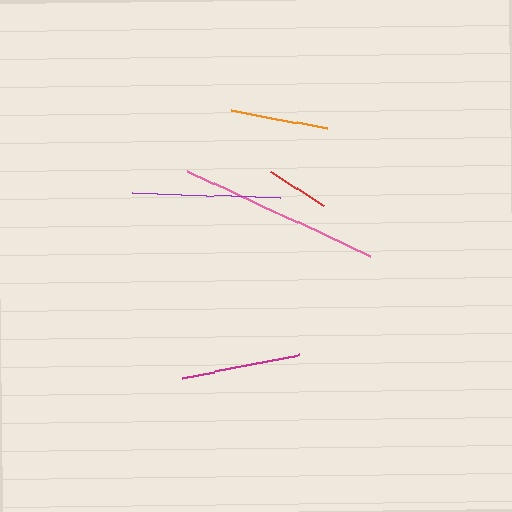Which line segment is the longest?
The pink line is the longest at approximately 201 pixels.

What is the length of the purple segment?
The purple segment is approximately 148 pixels long.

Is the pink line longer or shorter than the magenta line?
The pink line is longer than the magenta line.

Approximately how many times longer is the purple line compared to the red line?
The purple line is approximately 2.4 times the length of the red line.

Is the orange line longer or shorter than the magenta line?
The magenta line is longer than the orange line.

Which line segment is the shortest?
The red line is the shortest at approximately 63 pixels.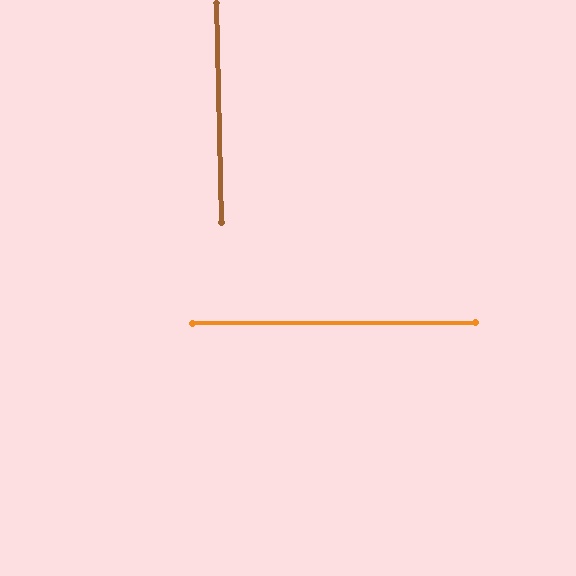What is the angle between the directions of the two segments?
Approximately 89 degrees.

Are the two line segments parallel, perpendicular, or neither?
Perpendicular — they meet at approximately 89°.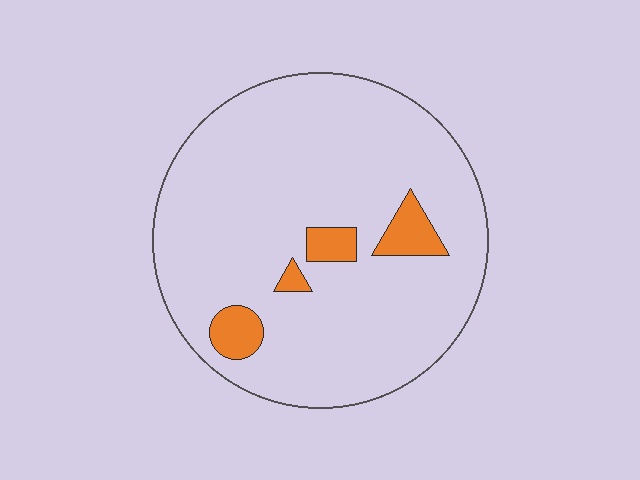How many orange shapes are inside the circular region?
4.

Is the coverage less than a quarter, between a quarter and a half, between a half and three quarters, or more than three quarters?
Less than a quarter.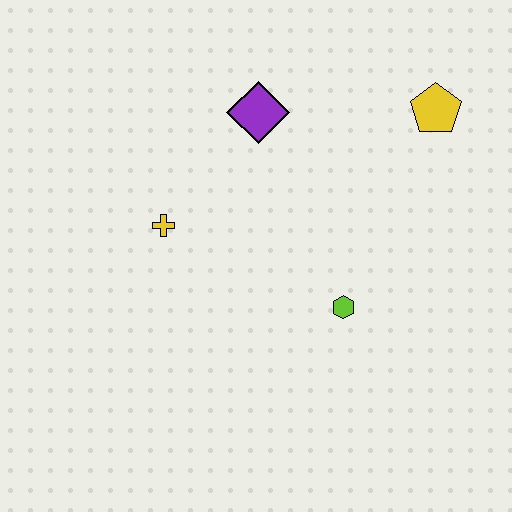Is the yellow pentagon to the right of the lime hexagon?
Yes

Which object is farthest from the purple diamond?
The lime hexagon is farthest from the purple diamond.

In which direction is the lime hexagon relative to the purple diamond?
The lime hexagon is below the purple diamond.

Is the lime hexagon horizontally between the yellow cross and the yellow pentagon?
Yes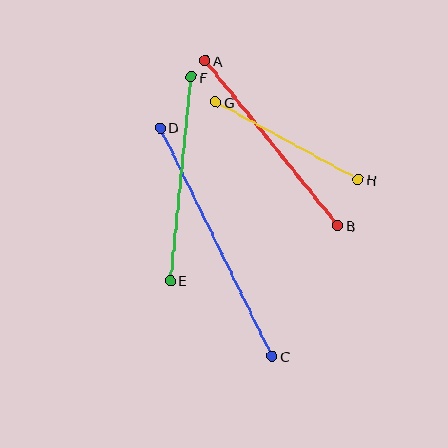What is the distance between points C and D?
The distance is approximately 255 pixels.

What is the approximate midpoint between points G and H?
The midpoint is at approximately (287, 141) pixels.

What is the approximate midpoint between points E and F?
The midpoint is at approximately (181, 179) pixels.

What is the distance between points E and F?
The distance is approximately 205 pixels.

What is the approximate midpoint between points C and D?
The midpoint is at approximately (216, 242) pixels.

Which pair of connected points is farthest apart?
Points C and D are farthest apart.